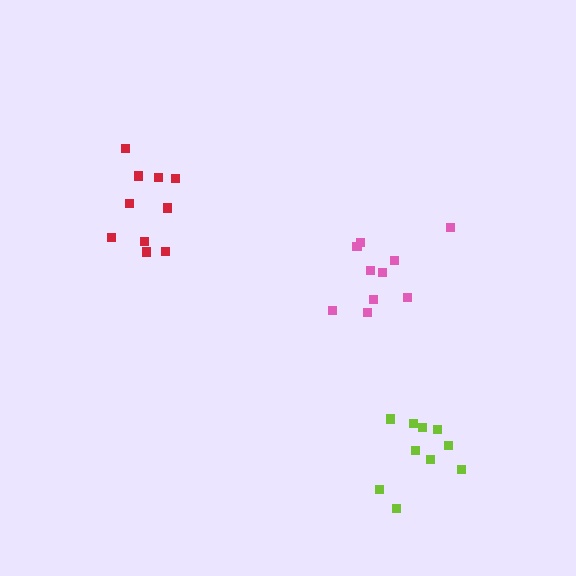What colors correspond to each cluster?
The clusters are colored: lime, red, pink.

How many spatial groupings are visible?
There are 3 spatial groupings.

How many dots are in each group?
Group 1: 10 dots, Group 2: 10 dots, Group 3: 10 dots (30 total).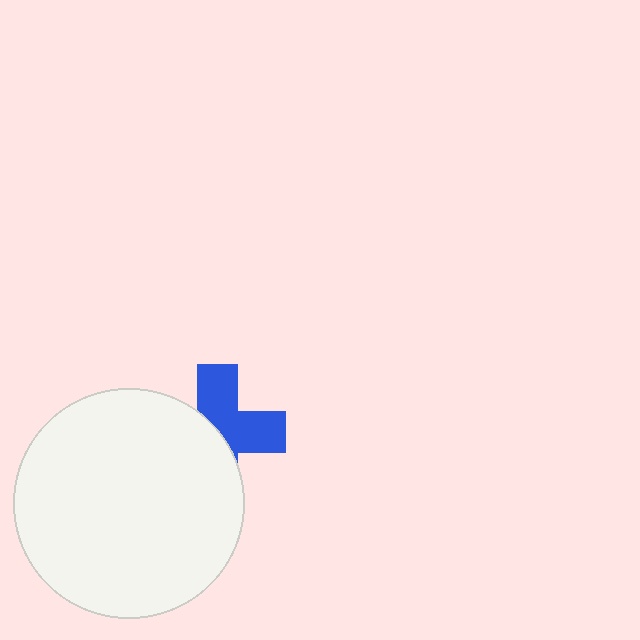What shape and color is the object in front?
The object in front is a white circle.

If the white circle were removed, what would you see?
You would see the complete blue cross.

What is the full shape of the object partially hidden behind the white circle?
The partially hidden object is a blue cross.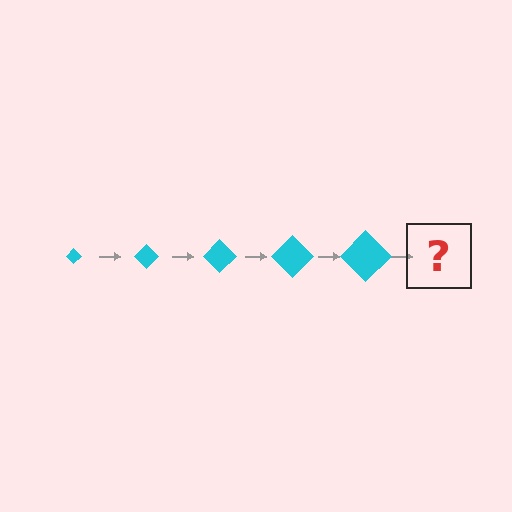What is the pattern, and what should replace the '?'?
The pattern is that the diamond gets progressively larger each step. The '?' should be a cyan diamond, larger than the previous one.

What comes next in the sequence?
The next element should be a cyan diamond, larger than the previous one.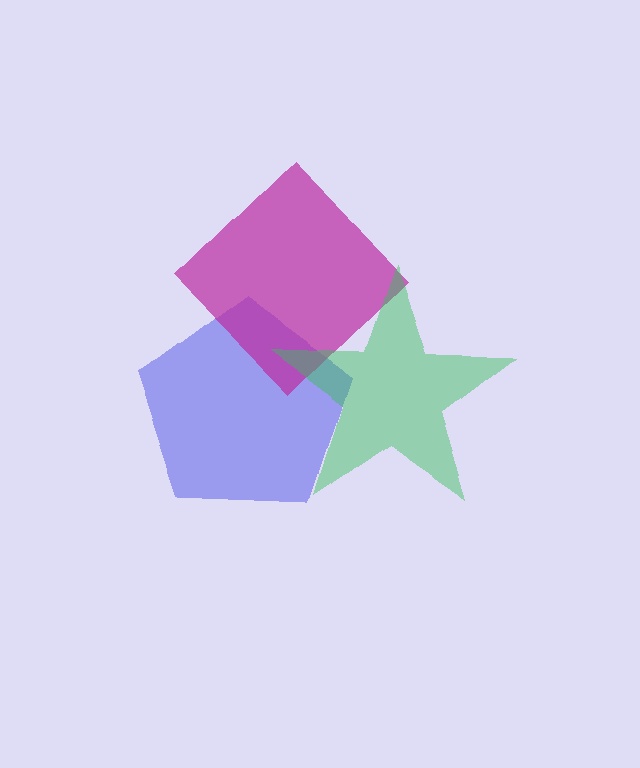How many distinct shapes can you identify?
There are 3 distinct shapes: a blue pentagon, a magenta diamond, a green star.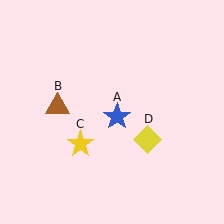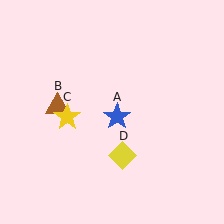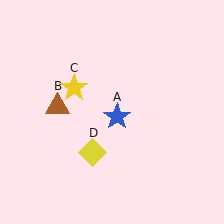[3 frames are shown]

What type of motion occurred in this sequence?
The yellow star (object C), yellow diamond (object D) rotated clockwise around the center of the scene.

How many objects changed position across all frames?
2 objects changed position: yellow star (object C), yellow diamond (object D).